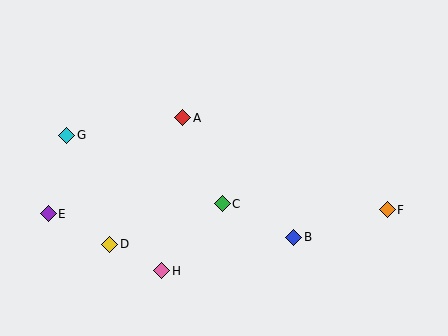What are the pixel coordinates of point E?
Point E is at (48, 214).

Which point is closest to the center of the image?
Point C at (222, 204) is closest to the center.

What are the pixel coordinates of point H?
Point H is at (162, 271).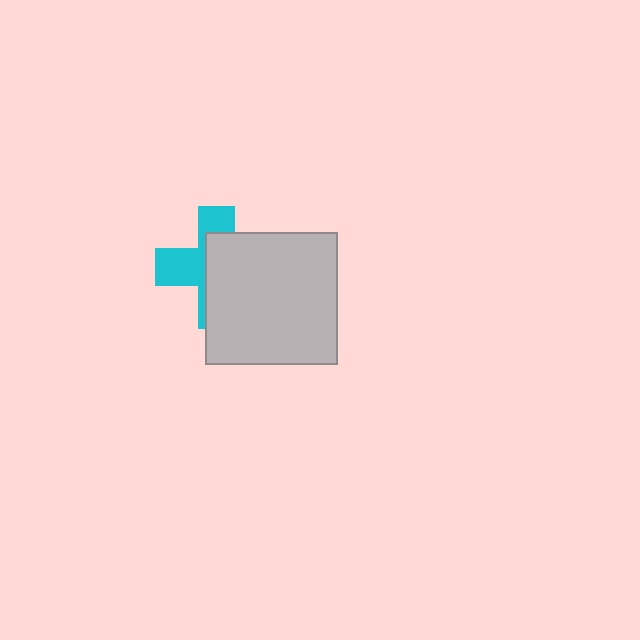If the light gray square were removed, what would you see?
You would see the complete cyan cross.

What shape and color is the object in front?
The object in front is a light gray square.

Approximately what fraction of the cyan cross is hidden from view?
Roughly 57% of the cyan cross is hidden behind the light gray square.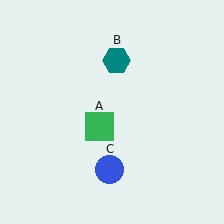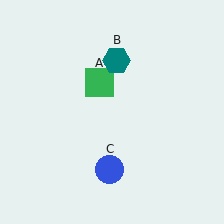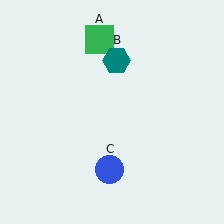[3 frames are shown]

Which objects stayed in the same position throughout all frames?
Teal hexagon (object B) and blue circle (object C) remained stationary.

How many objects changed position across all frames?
1 object changed position: green square (object A).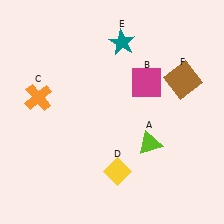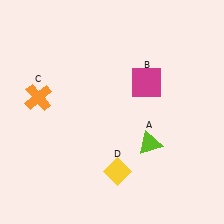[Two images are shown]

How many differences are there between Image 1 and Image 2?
There are 2 differences between the two images.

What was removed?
The brown square (F), the teal star (E) were removed in Image 2.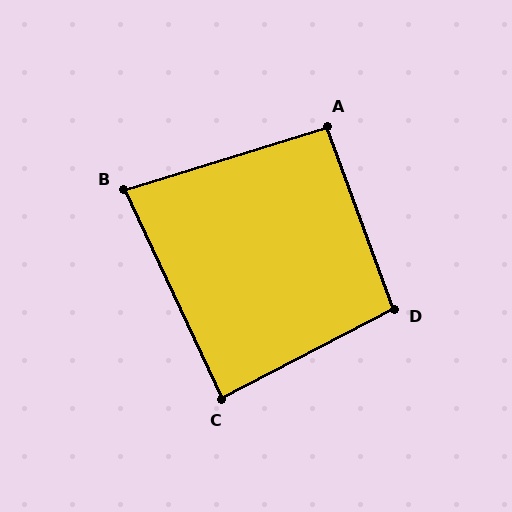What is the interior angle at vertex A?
Approximately 93 degrees (approximately right).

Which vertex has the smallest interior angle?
B, at approximately 82 degrees.